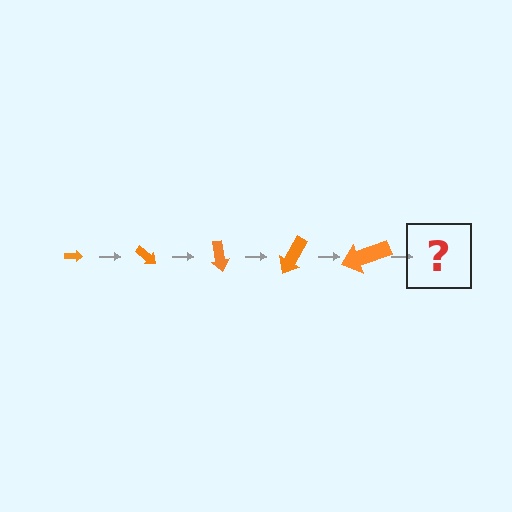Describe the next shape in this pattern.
It should be an arrow, larger than the previous one and rotated 200 degrees from the start.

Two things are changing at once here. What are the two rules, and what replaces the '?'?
The two rules are that the arrow grows larger each step and it rotates 40 degrees each step. The '?' should be an arrow, larger than the previous one and rotated 200 degrees from the start.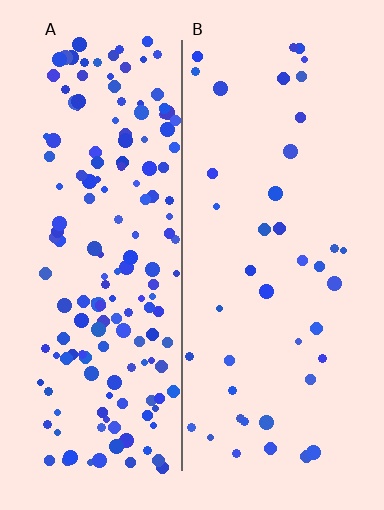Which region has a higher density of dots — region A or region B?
A (the left).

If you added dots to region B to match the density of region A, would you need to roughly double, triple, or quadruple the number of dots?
Approximately quadruple.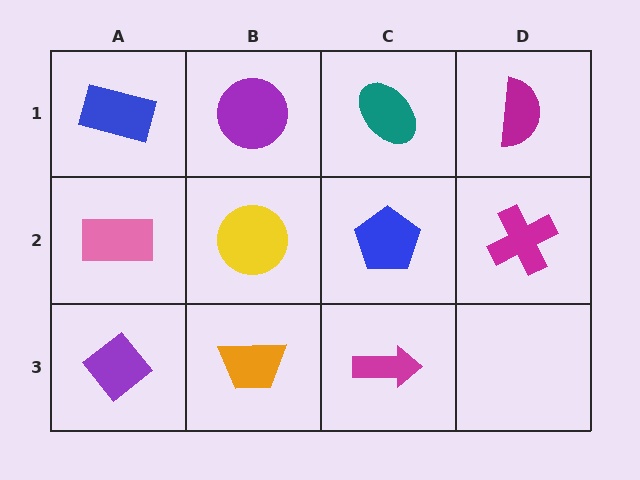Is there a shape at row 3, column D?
No, that cell is empty.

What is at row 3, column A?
A purple diamond.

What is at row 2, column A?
A pink rectangle.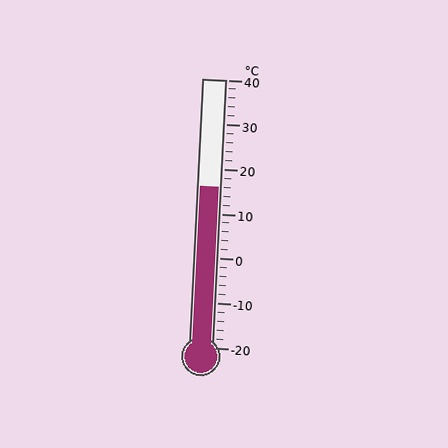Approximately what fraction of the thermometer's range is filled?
The thermometer is filled to approximately 60% of its range.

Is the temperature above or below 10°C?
The temperature is above 10°C.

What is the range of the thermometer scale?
The thermometer scale ranges from -20°C to 40°C.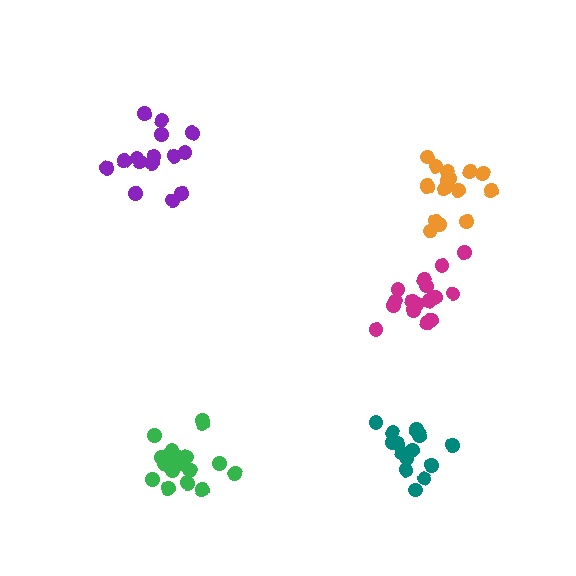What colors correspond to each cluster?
The clusters are colored: purple, orange, green, magenta, teal.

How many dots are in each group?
Group 1: 15 dots, Group 2: 16 dots, Group 3: 19 dots, Group 4: 16 dots, Group 5: 15 dots (81 total).